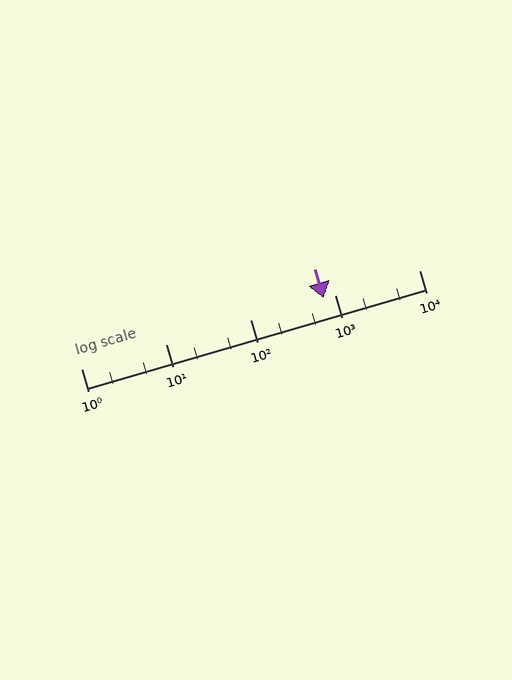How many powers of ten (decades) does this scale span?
The scale spans 4 decades, from 1 to 10000.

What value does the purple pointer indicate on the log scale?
The pointer indicates approximately 740.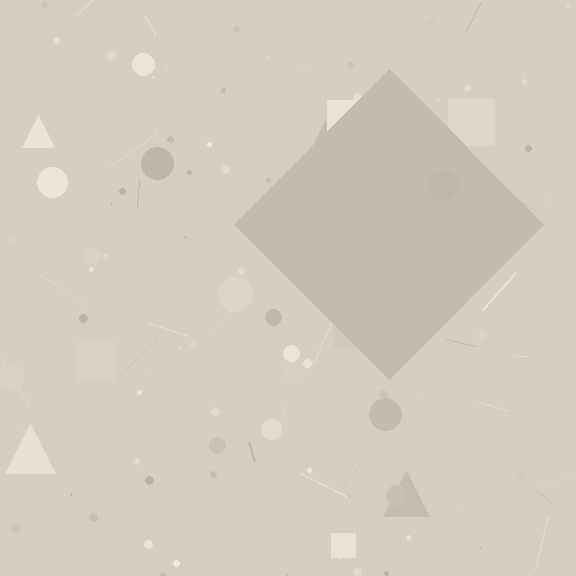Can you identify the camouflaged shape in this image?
The camouflaged shape is a diamond.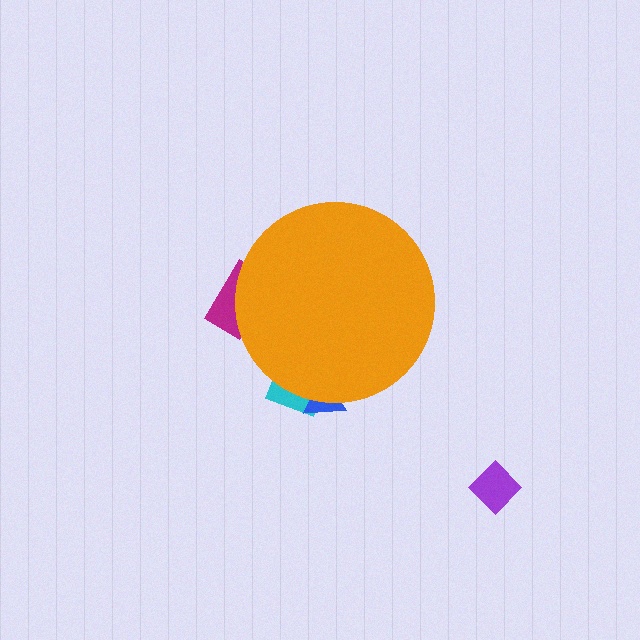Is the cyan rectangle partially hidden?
Yes, the cyan rectangle is partially hidden behind the orange circle.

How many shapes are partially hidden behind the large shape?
3 shapes are partially hidden.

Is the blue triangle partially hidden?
Yes, the blue triangle is partially hidden behind the orange circle.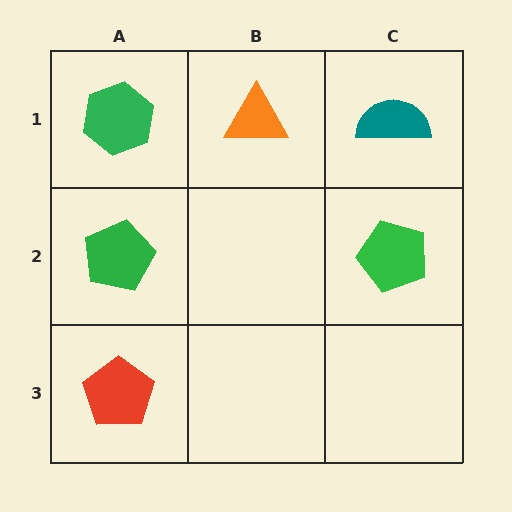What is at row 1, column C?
A teal semicircle.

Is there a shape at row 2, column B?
No, that cell is empty.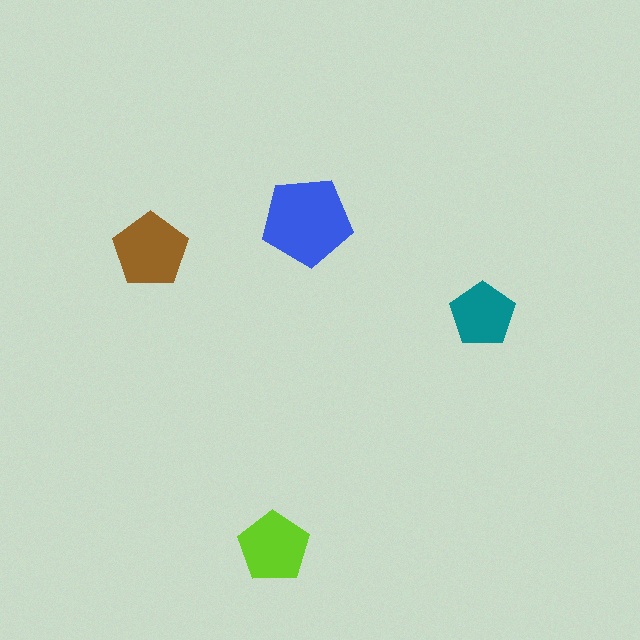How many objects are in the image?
There are 4 objects in the image.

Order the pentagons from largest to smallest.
the blue one, the brown one, the lime one, the teal one.